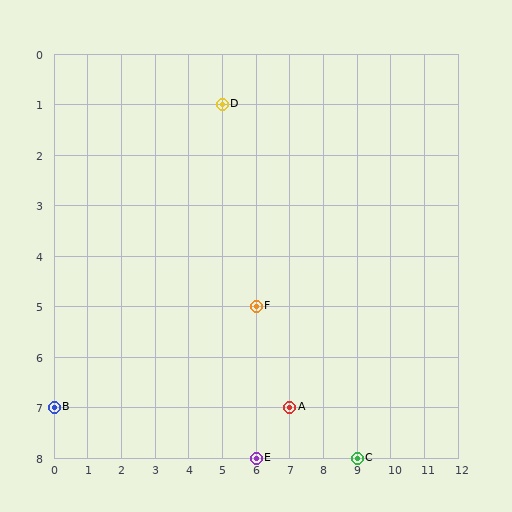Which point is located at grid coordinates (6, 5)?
Point F is at (6, 5).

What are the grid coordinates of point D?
Point D is at grid coordinates (5, 1).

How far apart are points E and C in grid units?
Points E and C are 3 columns apart.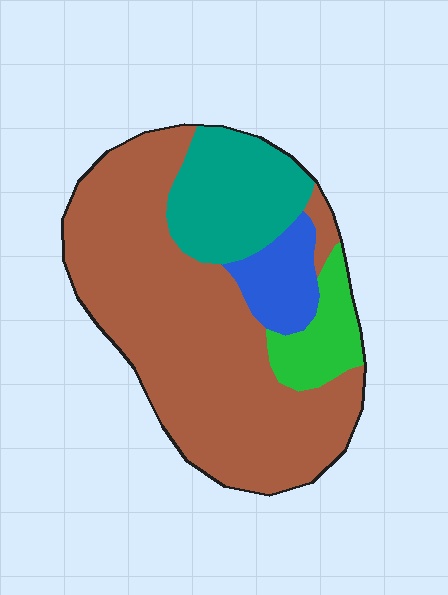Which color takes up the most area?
Brown, at roughly 65%.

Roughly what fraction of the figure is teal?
Teal covers roughly 20% of the figure.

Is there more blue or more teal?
Teal.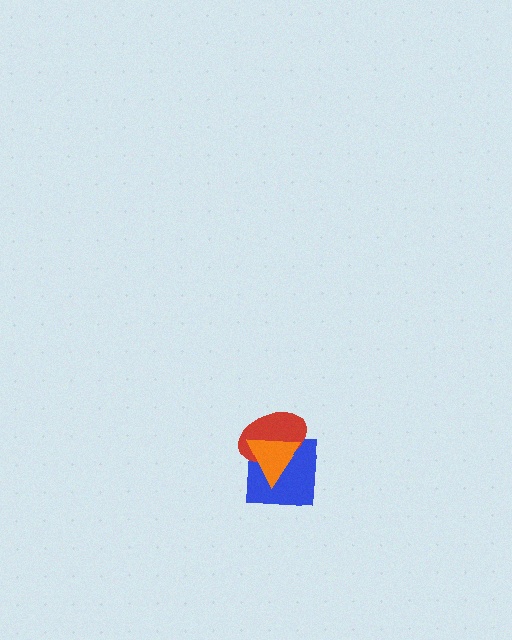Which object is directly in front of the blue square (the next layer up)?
The red ellipse is directly in front of the blue square.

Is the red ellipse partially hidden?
Yes, it is partially covered by another shape.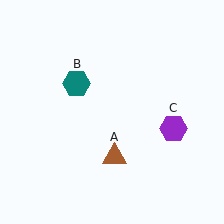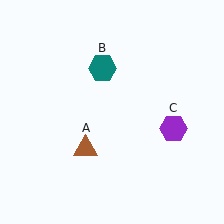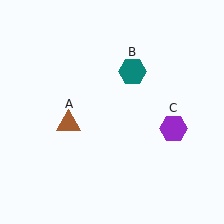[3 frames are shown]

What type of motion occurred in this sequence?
The brown triangle (object A), teal hexagon (object B) rotated clockwise around the center of the scene.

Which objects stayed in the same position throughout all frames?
Purple hexagon (object C) remained stationary.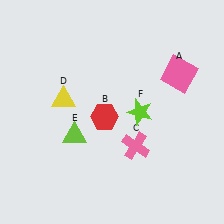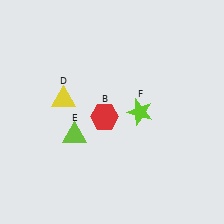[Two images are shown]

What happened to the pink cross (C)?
The pink cross (C) was removed in Image 2. It was in the bottom-right area of Image 1.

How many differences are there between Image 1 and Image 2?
There are 2 differences between the two images.